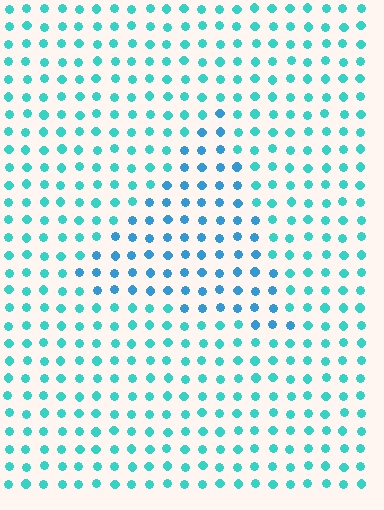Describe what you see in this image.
The image is filled with small cyan elements in a uniform arrangement. A triangle-shaped region is visible where the elements are tinted to a slightly different hue, forming a subtle color boundary.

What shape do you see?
I see a triangle.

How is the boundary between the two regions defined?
The boundary is defined purely by a slight shift in hue (about 28 degrees). Spacing, size, and orientation are identical on both sides.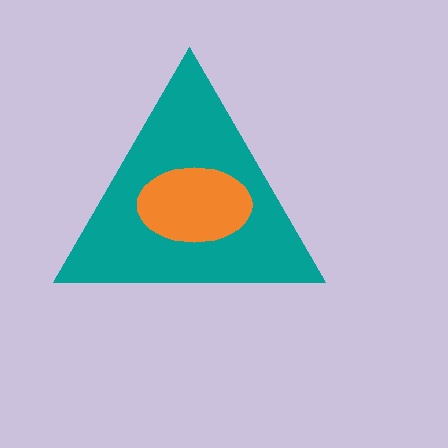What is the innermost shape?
The orange ellipse.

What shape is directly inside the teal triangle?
The orange ellipse.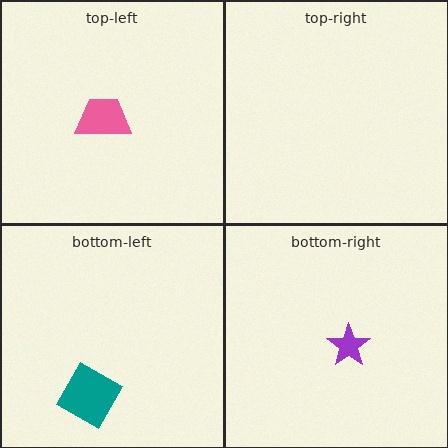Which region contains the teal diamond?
The bottom-left region.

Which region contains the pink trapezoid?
The top-left region.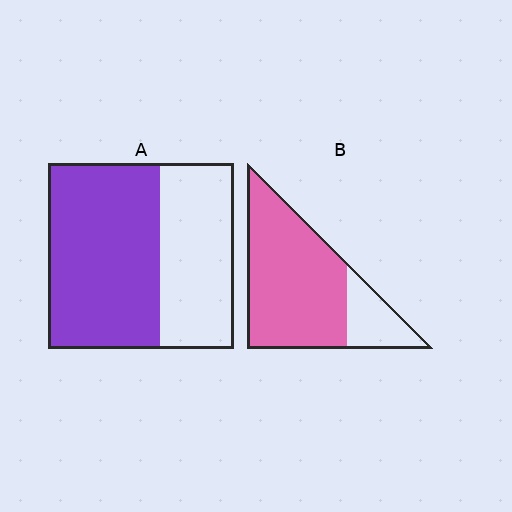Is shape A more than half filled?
Yes.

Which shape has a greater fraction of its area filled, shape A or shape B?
Shape B.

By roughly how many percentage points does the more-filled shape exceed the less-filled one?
By roughly 20 percentage points (B over A).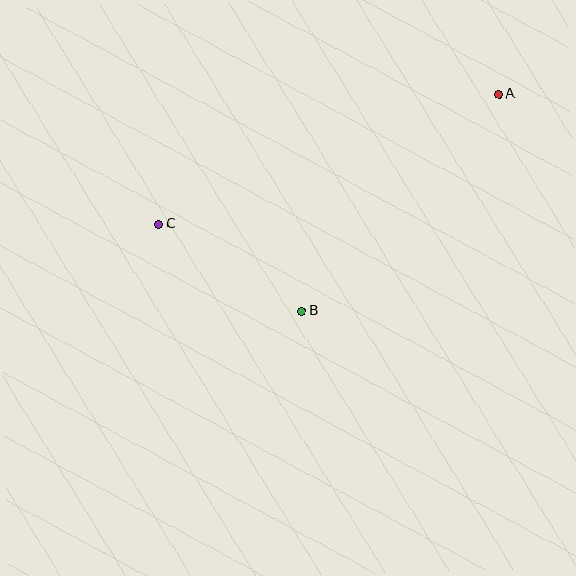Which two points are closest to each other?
Points B and C are closest to each other.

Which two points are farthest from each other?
Points A and C are farthest from each other.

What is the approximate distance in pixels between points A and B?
The distance between A and B is approximately 293 pixels.